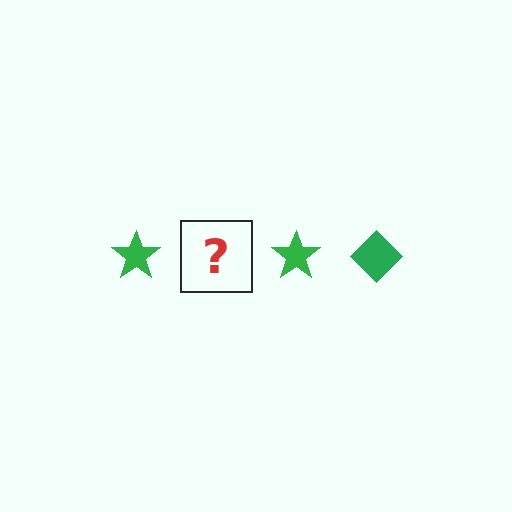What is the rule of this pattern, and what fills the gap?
The rule is that the pattern cycles through star, diamond shapes in green. The gap should be filled with a green diamond.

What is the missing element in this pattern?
The missing element is a green diamond.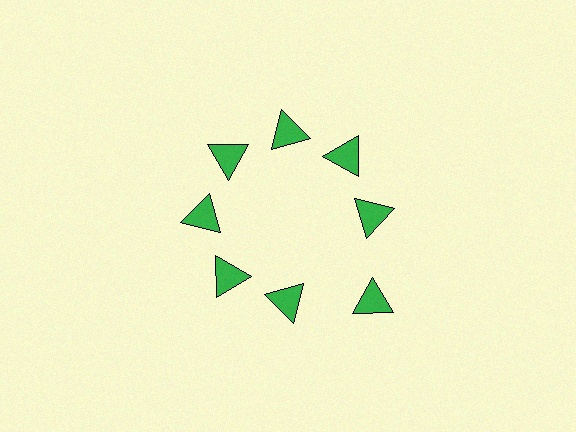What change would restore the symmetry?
The symmetry would be restored by moving it inward, back onto the ring so that all 8 triangles sit at equal angles and equal distance from the center.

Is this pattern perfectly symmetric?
No. The 8 green triangles are arranged in a ring, but one element near the 4 o'clock position is pushed outward from the center, breaking the 8-fold rotational symmetry.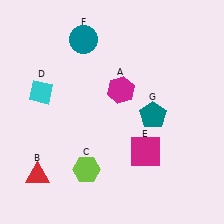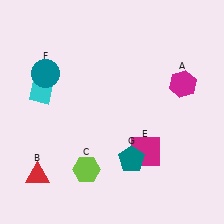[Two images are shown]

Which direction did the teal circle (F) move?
The teal circle (F) moved left.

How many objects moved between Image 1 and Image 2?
3 objects moved between the two images.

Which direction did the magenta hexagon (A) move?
The magenta hexagon (A) moved right.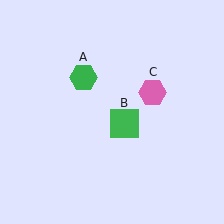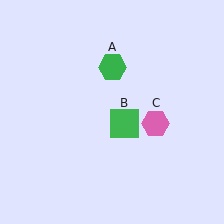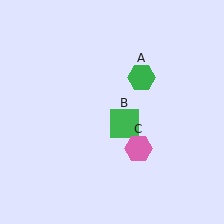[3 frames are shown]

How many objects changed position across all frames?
2 objects changed position: green hexagon (object A), pink hexagon (object C).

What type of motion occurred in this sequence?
The green hexagon (object A), pink hexagon (object C) rotated clockwise around the center of the scene.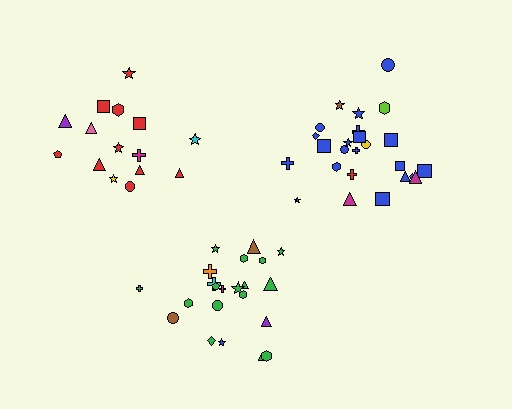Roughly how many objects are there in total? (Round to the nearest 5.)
Roughly 60 objects in total.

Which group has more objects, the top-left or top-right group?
The top-right group.